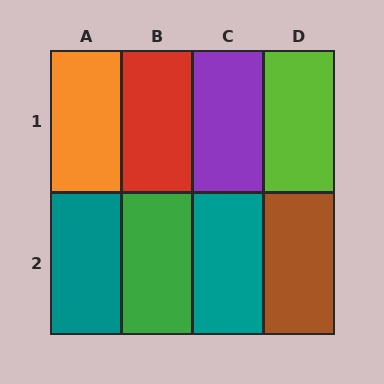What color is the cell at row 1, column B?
Red.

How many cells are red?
1 cell is red.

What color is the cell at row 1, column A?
Orange.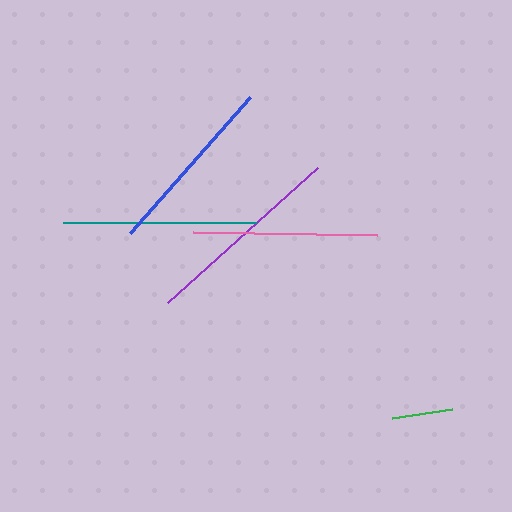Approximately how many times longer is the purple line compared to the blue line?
The purple line is approximately 1.1 times the length of the blue line.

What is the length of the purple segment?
The purple segment is approximately 203 pixels long.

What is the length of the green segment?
The green segment is approximately 61 pixels long.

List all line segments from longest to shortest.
From longest to shortest: purple, teal, pink, blue, green.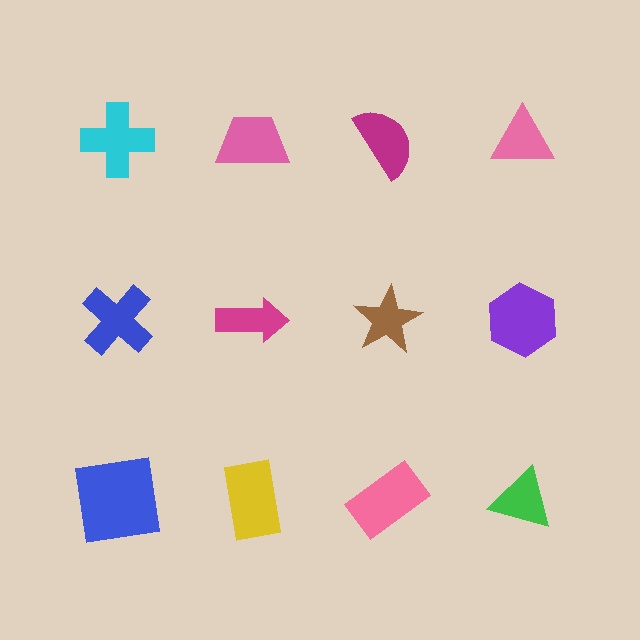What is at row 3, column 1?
A blue square.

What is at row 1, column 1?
A cyan cross.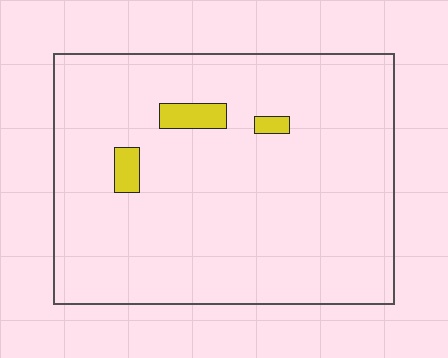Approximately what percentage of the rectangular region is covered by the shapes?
Approximately 5%.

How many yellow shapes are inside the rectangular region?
3.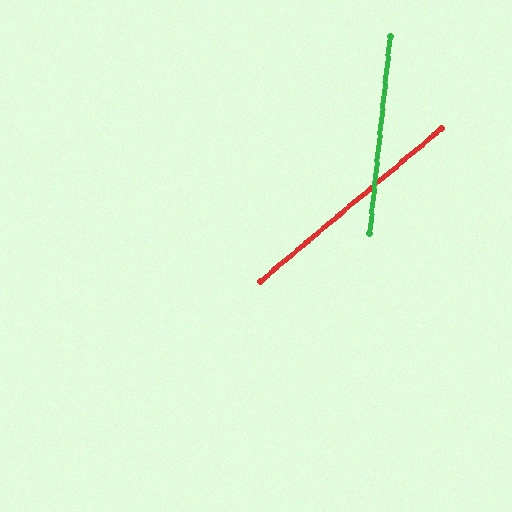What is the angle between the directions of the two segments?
Approximately 44 degrees.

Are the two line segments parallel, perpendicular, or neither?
Neither parallel nor perpendicular — they differ by about 44°.